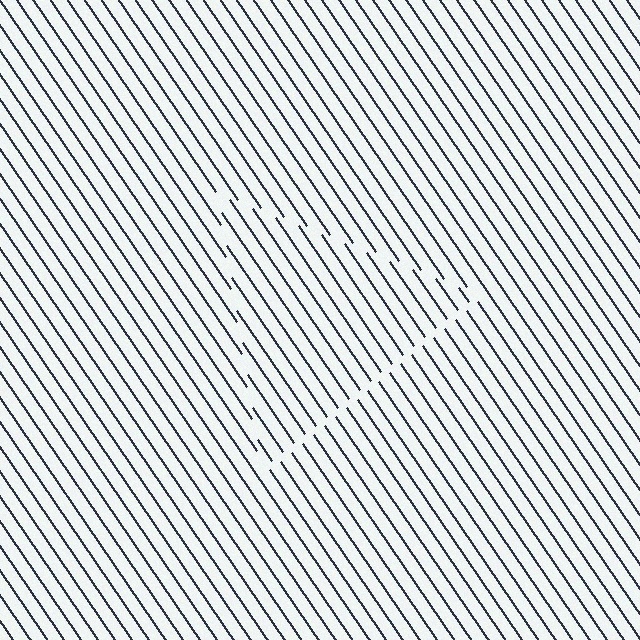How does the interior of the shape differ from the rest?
The interior of the shape contains the same grating, shifted by half a period — the contour is defined by the phase discontinuity where line-ends from the inner and outer gratings abut.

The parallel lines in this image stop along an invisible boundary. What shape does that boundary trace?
An illusory triangle. The interior of the shape contains the same grating, shifted by half a period — the contour is defined by the phase discontinuity where line-ends from the inner and outer gratings abut.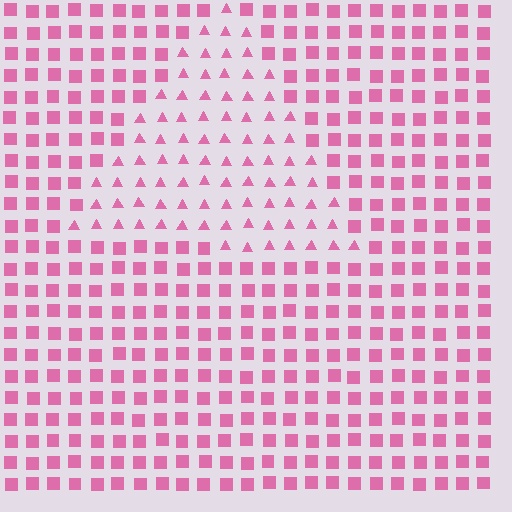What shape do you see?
I see a triangle.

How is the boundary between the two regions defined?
The boundary is defined by a change in element shape: triangles inside vs. squares outside. All elements share the same color and spacing.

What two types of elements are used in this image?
The image uses triangles inside the triangle region and squares outside it.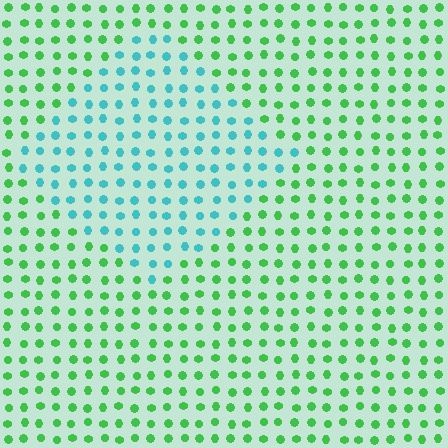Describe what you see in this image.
The image is filled with small green elements in a uniform arrangement. A diamond-shaped region is visible where the elements are tinted to a slightly different hue, forming a subtle color boundary.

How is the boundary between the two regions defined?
The boundary is defined purely by a slight shift in hue (about 55 degrees). Spacing, size, and orientation are identical on both sides.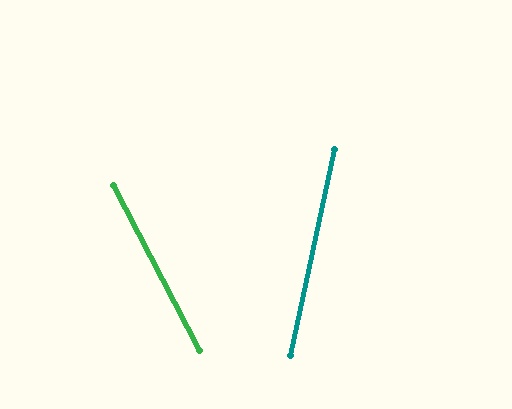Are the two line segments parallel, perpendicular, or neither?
Neither parallel nor perpendicular — they differ by about 40°.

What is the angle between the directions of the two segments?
Approximately 40 degrees.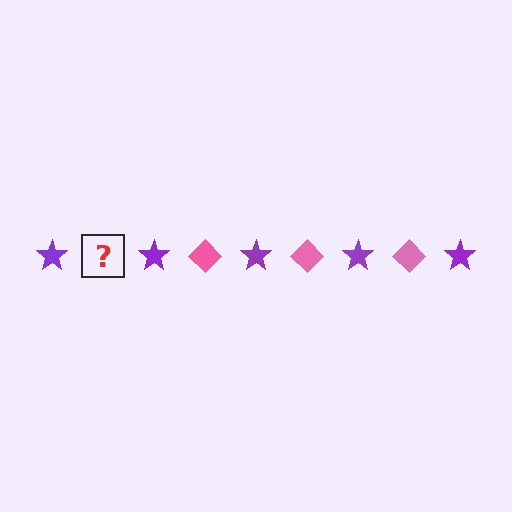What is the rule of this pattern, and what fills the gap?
The rule is that the pattern alternates between purple star and pink diamond. The gap should be filled with a pink diamond.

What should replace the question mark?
The question mark should be replaced with a pink diamond.